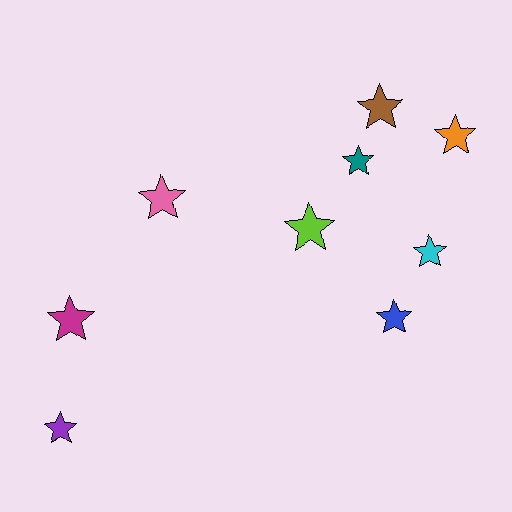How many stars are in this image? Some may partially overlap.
There are 9 stars.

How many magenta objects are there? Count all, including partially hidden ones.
There is 1 magenta object.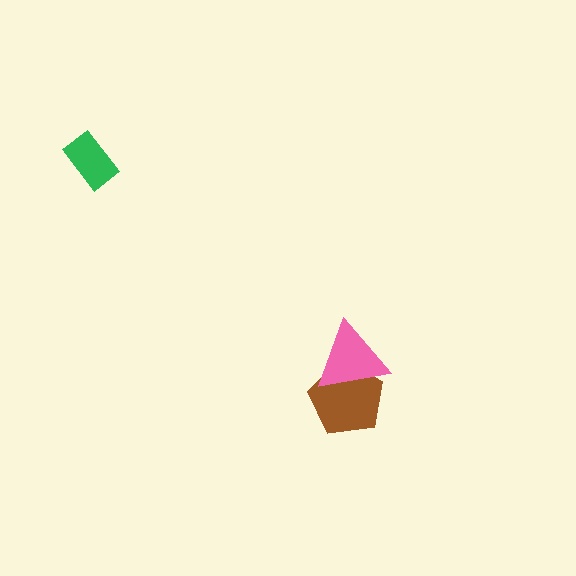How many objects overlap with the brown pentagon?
1 object overlaps with the brown pentagon.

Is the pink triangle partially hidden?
No, no other shape covers it.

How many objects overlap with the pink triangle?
1 object overlaps with the pink triangle.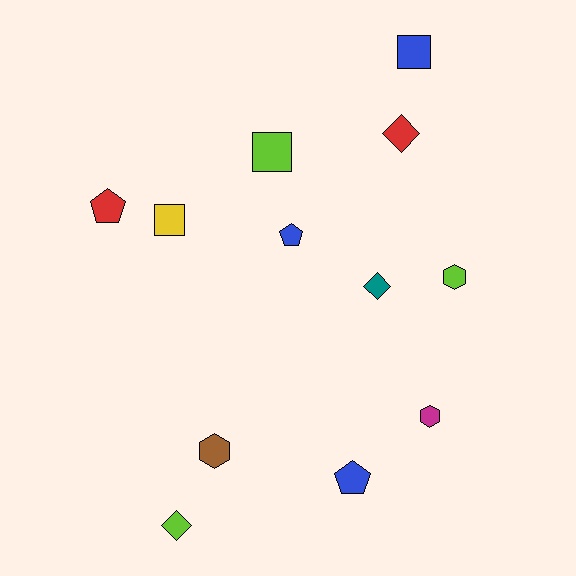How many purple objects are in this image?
There are no purple objects.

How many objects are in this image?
There are 12 objects.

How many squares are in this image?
There are 3 squares.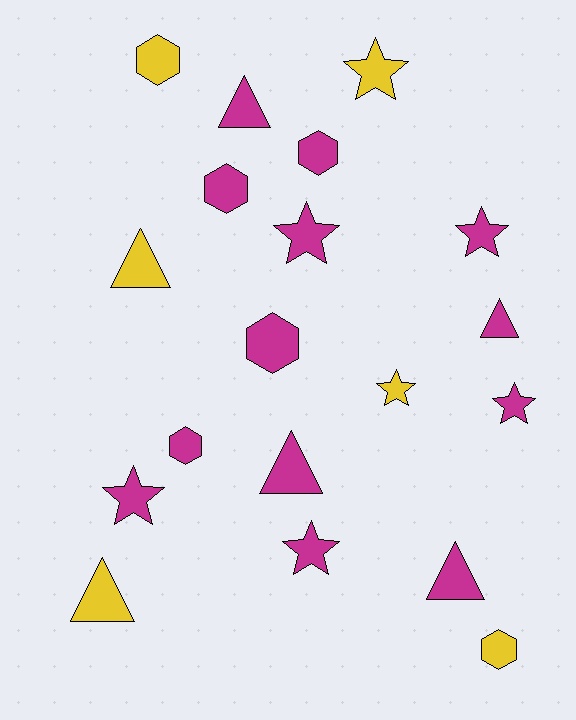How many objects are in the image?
There are 19 objects.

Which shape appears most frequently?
Star, with 7 objects.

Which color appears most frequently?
Magenta, with 13 objects.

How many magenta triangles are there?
There are 4 magenta triangles.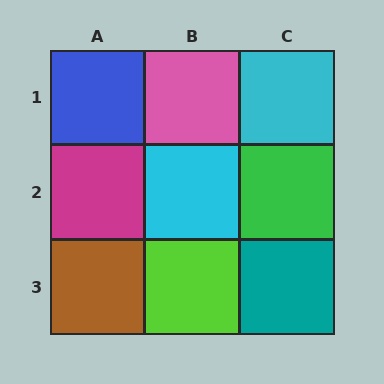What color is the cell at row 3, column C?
Teal.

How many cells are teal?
1 cell is teal.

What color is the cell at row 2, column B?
Cyan.